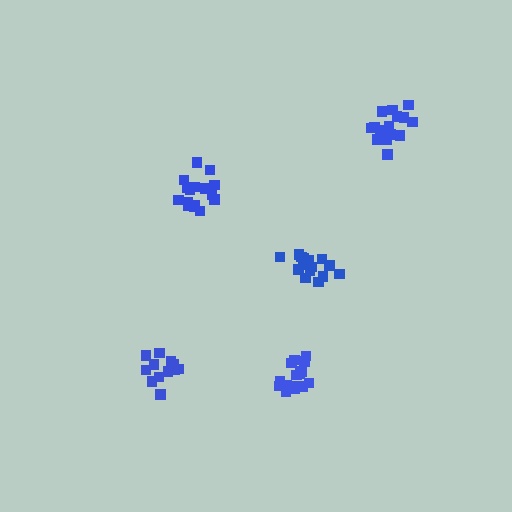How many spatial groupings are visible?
There are 5 spatial groupings.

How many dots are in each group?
Group 1: 15 dots, Group 2: 16 dots, Group 3: 16 dots, Group 4: 16 dots, Group 5: 12 dots (75 total).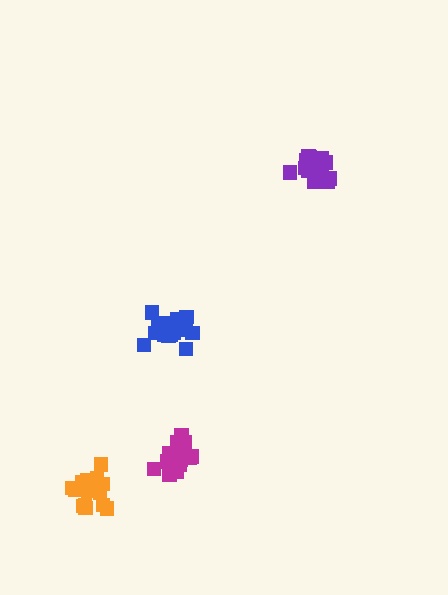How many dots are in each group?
Group 1: 20 dots, Group 2: 21 dots, Group 3: 19 dots, Group 4: 20 dots (80 total).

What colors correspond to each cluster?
The clusters are colored: purple, blue, orange, magenta.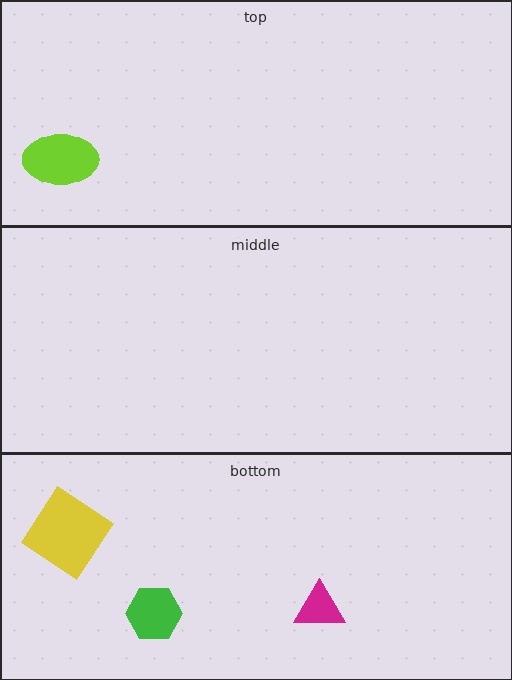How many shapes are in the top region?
1.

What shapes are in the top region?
The lime ellipse.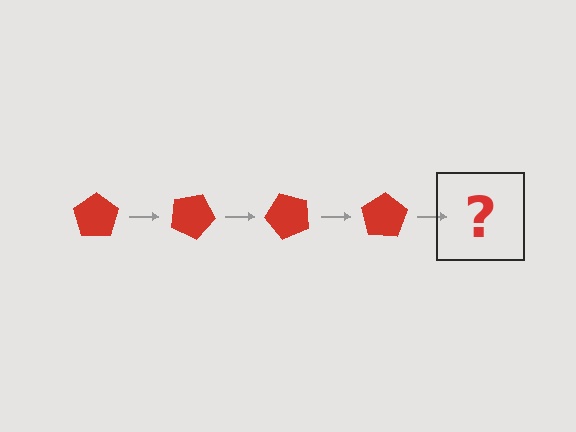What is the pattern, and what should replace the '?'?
The pattern is that the pentagon rotates 25 degrees each step. The '?' should be a red pentagon rotated 100 degrees.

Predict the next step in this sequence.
The next step is a red pentagon rotated 100 degrees.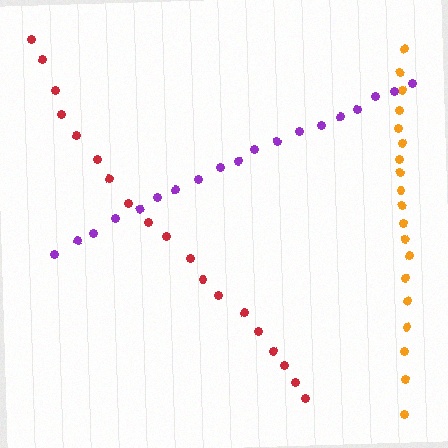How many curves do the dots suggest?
There are 3 distinct paths.